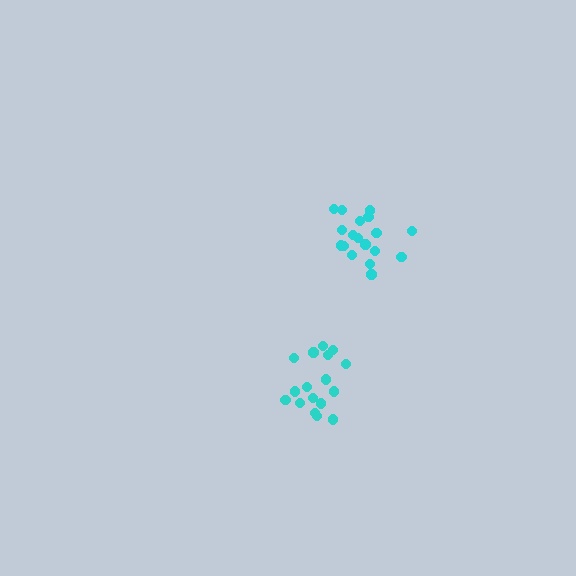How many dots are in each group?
Group 1: 18 dots, Group 2: 17 dots (35 total).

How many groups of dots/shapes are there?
There are 2 groups.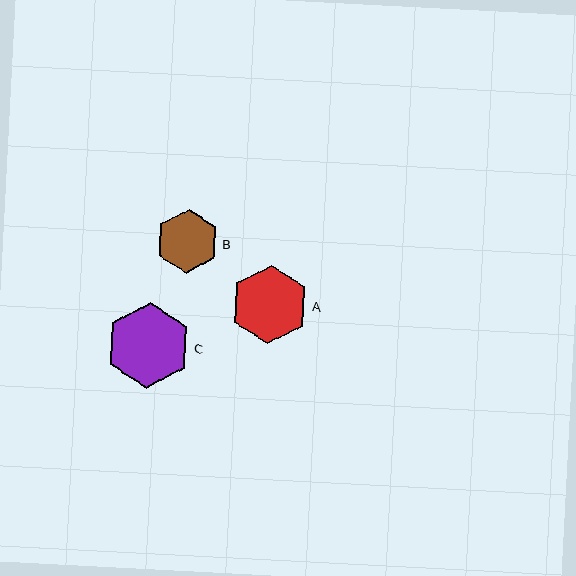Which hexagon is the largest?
Hexagon C is the largest with a size of approximately 85 pixels.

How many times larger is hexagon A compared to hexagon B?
Hexagon A is approximately 1.2 times the size of hexagon B.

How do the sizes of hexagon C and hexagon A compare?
Hexagon C and hexagon A are approximately the same size.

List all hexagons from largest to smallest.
From largest to smallest: C, A, B.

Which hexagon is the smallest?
Hexagon B is the smallest with a size of approximately 64 pixels.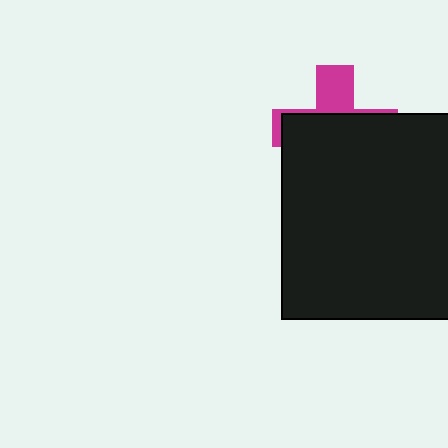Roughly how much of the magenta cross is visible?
A small part of it is visible (roughly 31%).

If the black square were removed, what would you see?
You would see the complete magenta cross.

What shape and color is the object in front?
The object in front is a black square.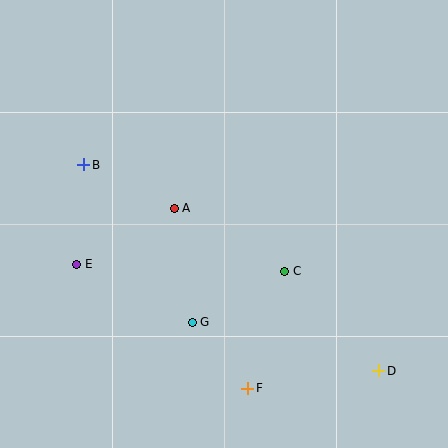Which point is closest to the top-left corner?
Point B is closest to the top-left corner.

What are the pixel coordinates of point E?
Point E is at (77, 265).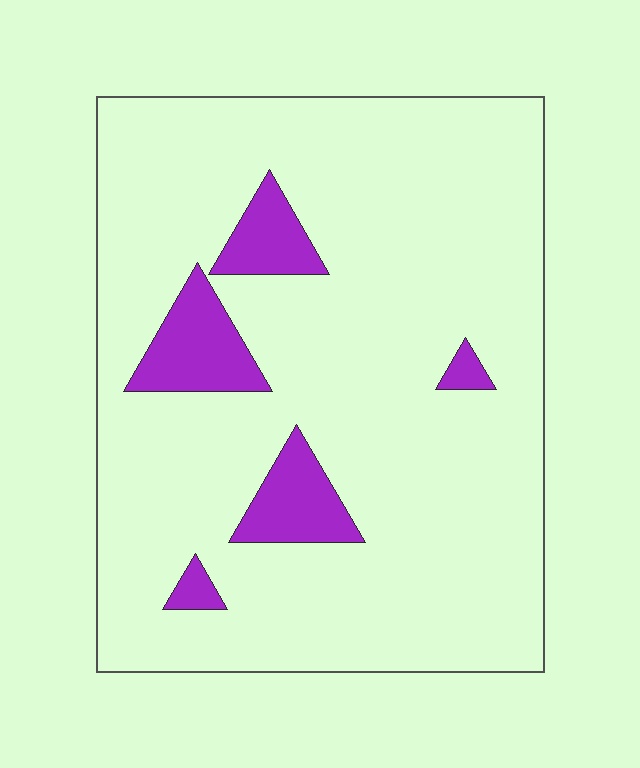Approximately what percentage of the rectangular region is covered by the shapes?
Approximately 10%.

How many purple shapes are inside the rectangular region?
5.